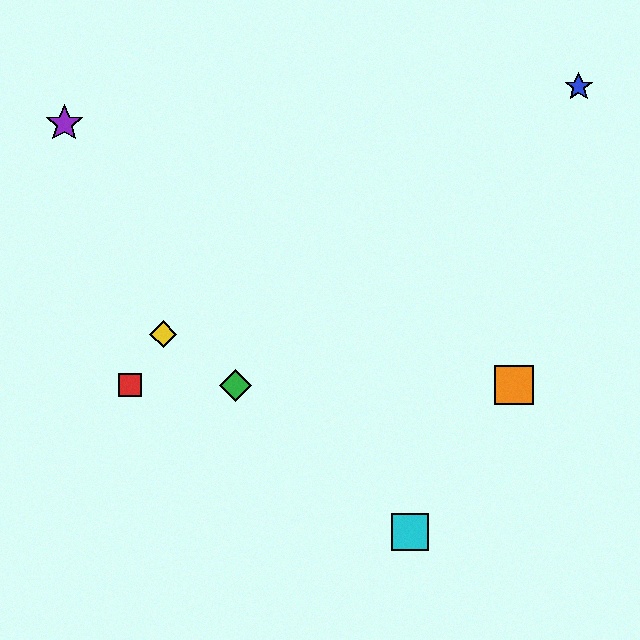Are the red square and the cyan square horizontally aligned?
No, the red square is at y≈385 and the cyan square is at y≈532.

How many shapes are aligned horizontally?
3 shapes (the red square, the green diamond, the orange square) are aligned horizontally.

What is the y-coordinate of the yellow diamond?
The yellow diamond is at y≈334.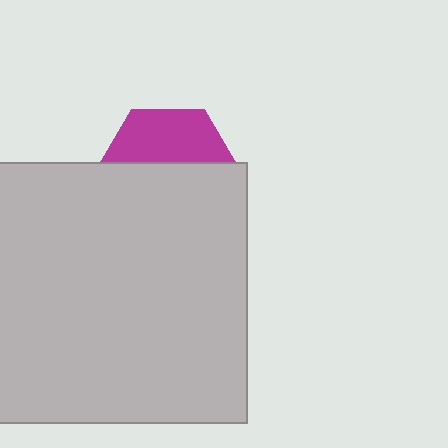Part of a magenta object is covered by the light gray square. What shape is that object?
It is a hexagon.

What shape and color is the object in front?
The object in front is a light gray square.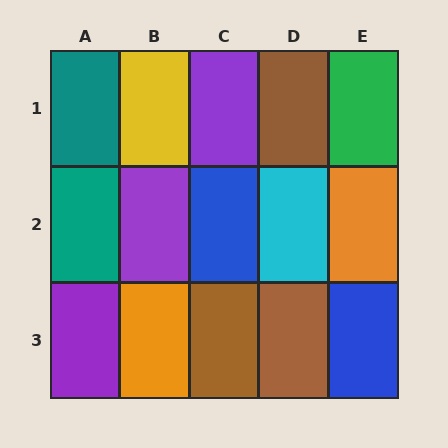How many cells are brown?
3 cells are brown.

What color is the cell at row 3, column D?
Brown.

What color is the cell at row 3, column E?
Blue.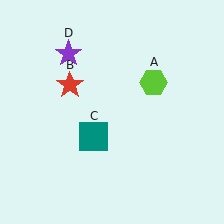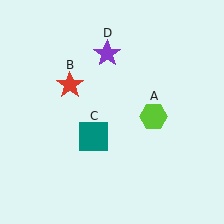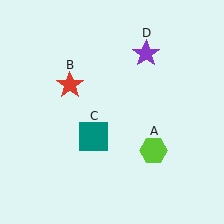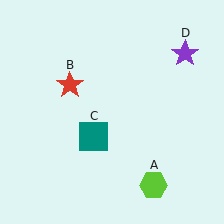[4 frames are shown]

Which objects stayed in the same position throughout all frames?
Red star (object B) and teal square (object C) remained stationary.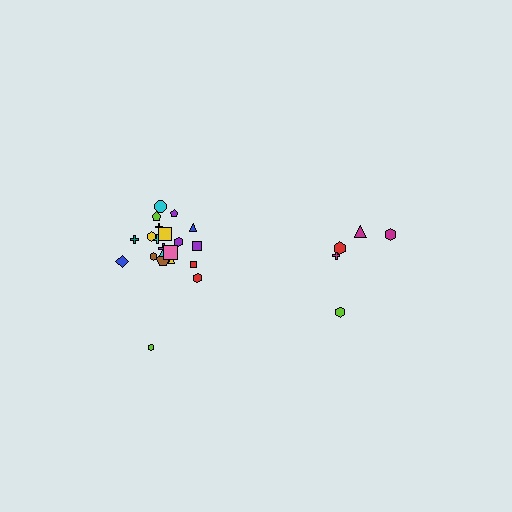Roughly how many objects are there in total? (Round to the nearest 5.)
Roughly 25 objects in total.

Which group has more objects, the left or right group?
The left group.